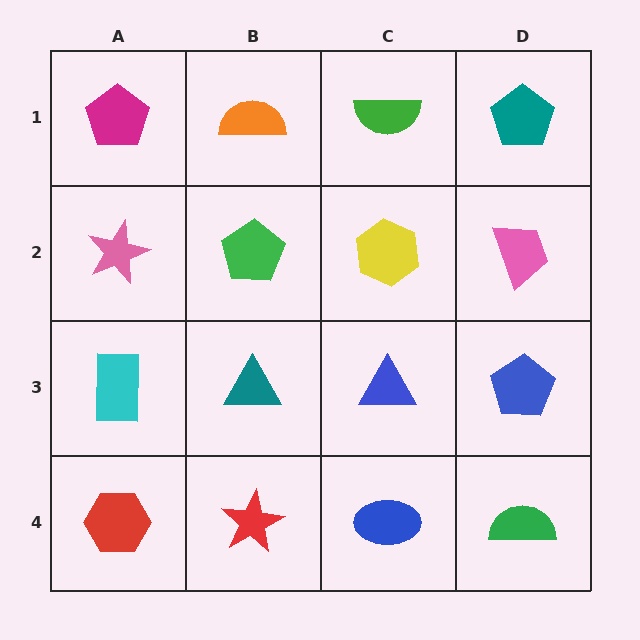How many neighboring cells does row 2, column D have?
3.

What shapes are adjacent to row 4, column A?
A cyan rectangle (row 3, column A), a red star (row 4, column B).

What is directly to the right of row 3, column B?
A blue triangle.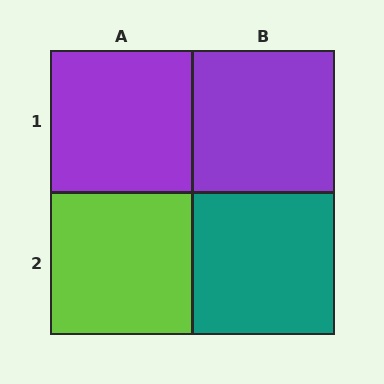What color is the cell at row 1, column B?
Purple.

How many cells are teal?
1 cell is teal.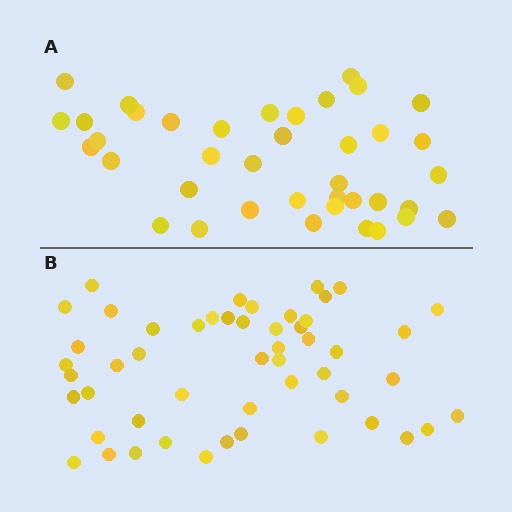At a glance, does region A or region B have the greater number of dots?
Region B (the bottom region) has more dots.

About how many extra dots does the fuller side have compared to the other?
Region B has roughly 12 or so more dots than region A.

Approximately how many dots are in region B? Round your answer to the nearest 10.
About 50 dots. (The exact count is 51, which rounds to 50.)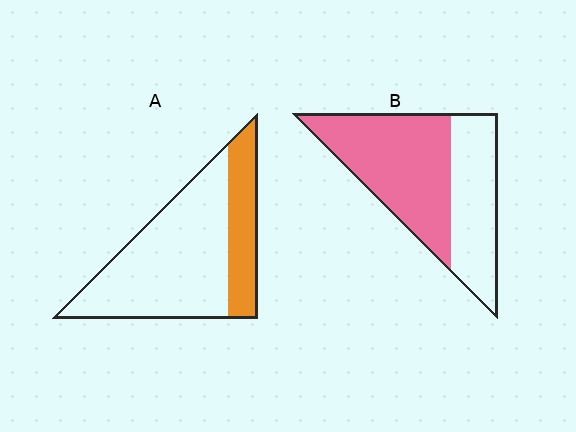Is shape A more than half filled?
No.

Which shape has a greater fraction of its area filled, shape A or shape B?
Shape B.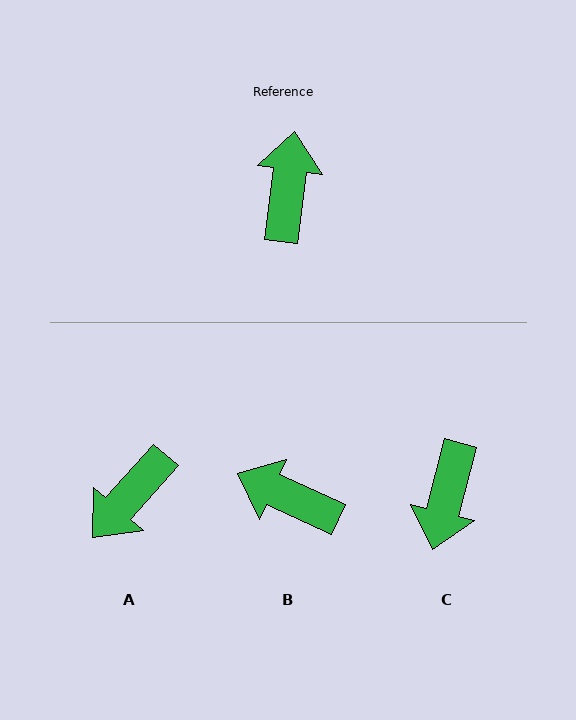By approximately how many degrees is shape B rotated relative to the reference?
Approximately 73 degrees counter-clockwise.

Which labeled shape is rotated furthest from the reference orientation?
C, about 173 degrees away.